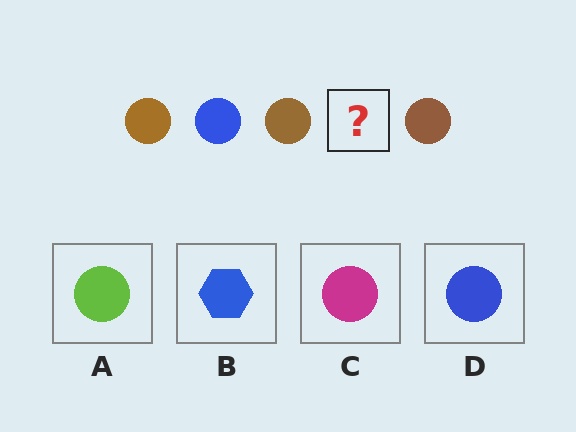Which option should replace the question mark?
Option D.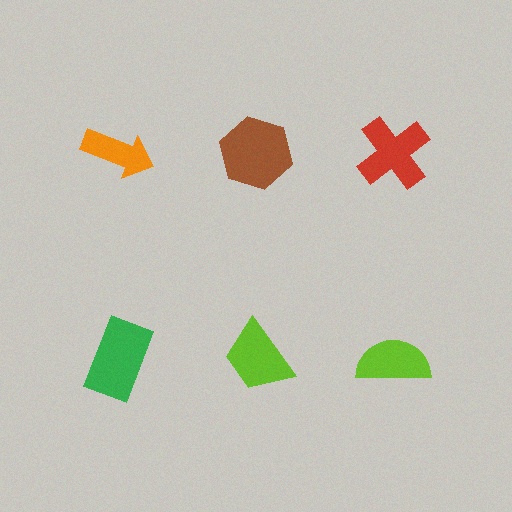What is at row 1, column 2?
A brown hexagon.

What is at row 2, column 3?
A lime semicircle.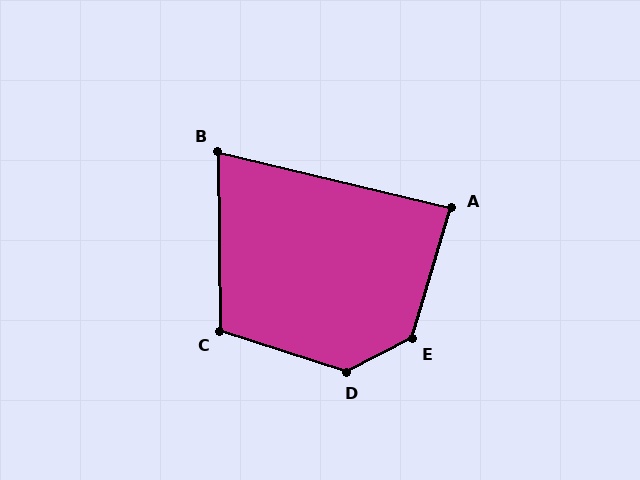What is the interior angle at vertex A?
Approximately 87 degrees (approximately right).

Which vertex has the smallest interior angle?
B, at approximately 76 degrees.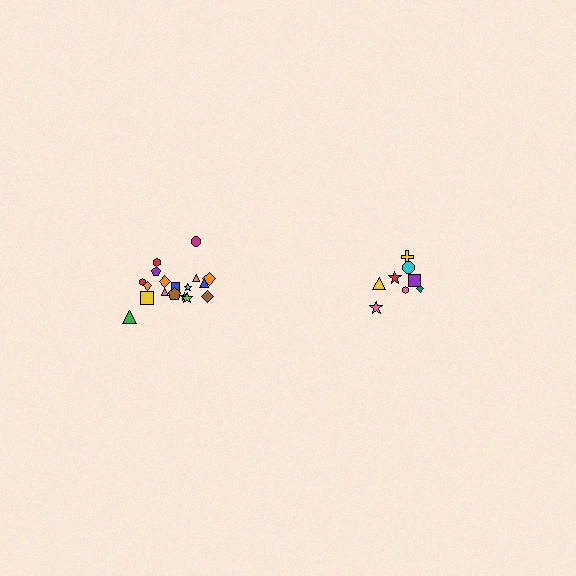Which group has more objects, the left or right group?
The left group.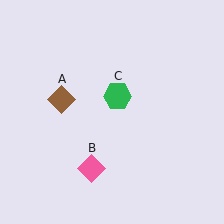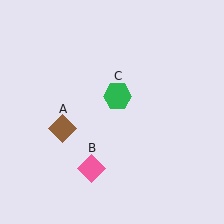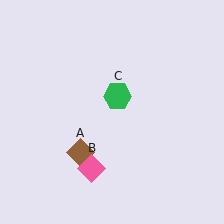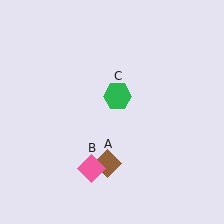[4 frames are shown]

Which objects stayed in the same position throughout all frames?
Pink diamond (object B) and green hexagon (object C) remained stationary.